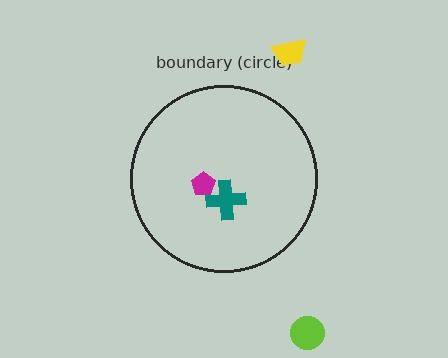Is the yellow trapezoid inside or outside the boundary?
Outside.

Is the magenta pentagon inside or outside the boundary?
Inside.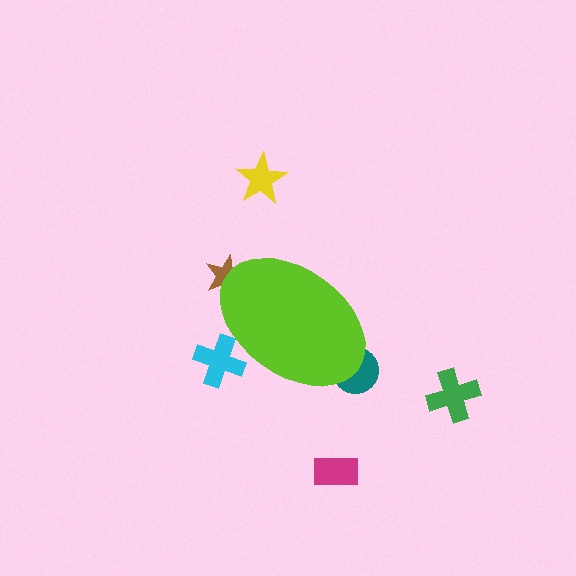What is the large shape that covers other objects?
A lime ellipse.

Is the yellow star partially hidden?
No, the yellow star is fully visible.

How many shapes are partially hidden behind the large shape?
3 shapes are partially hidden.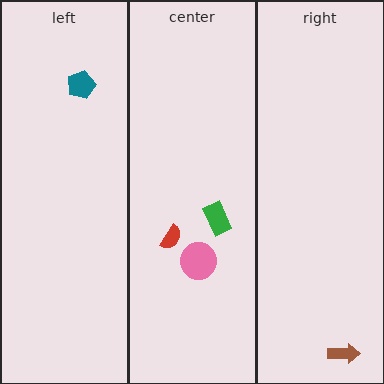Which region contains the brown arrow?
The right region.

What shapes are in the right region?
The brown arrow.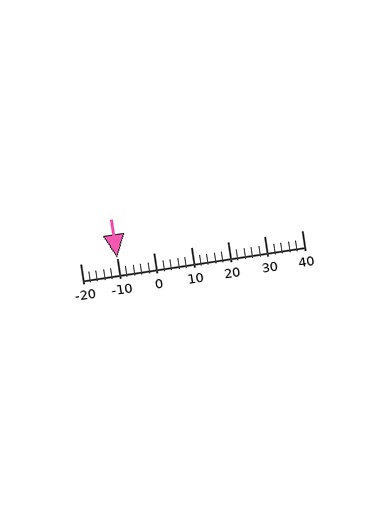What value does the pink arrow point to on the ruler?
The pink arrow points to approximately -10.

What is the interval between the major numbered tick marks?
The major tick marks are spaced 10 units apart.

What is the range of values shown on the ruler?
The ruler shows values from -20 to 40.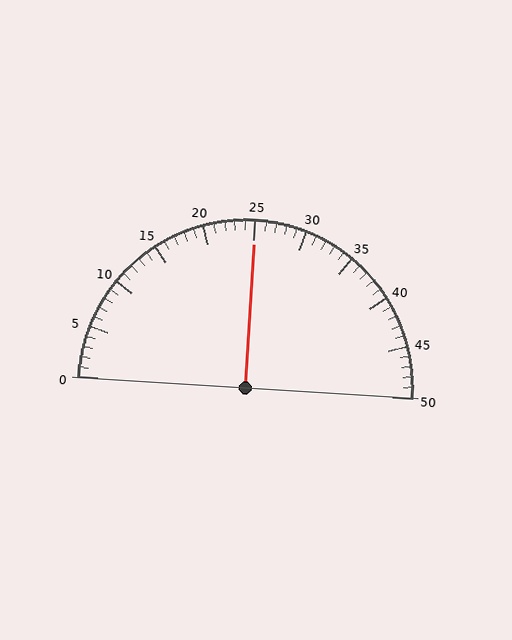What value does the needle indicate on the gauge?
The needle indicates approximately 25.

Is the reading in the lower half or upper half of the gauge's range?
The reading is in the upper half of the range (0 to 50).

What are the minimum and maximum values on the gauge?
The gauge ranges from 0 to 50.